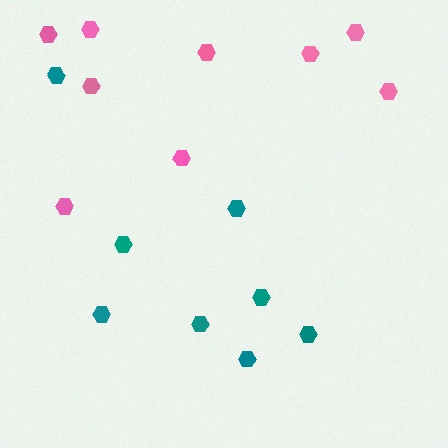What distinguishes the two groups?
There are 2 groups: one group of pink hexagons (9) and one group of teal hexagons (8).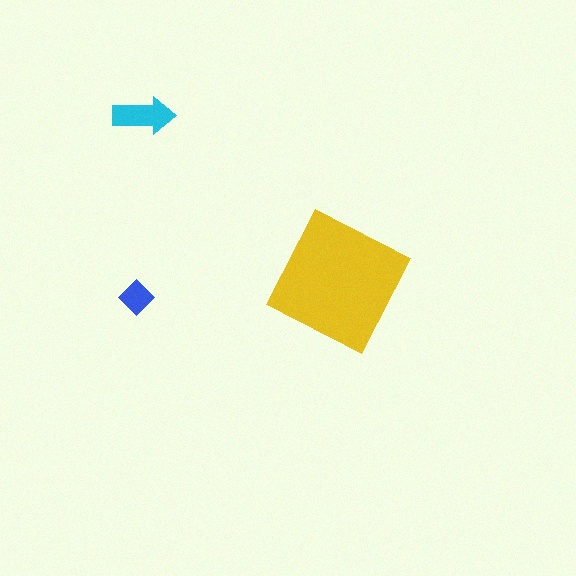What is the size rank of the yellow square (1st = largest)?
1st.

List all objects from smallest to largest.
The blue diamond, the cyan arrow, the yellow square.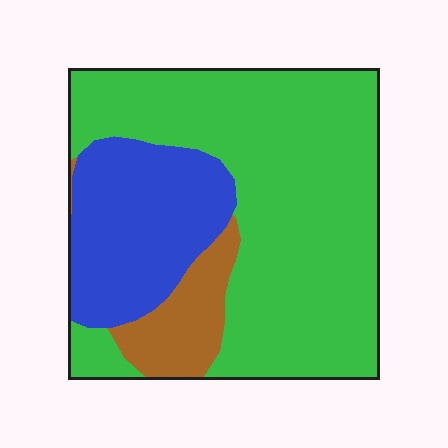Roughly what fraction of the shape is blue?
Blue takes up less than a quarter of the shape.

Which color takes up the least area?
Brown, at roughly 10%.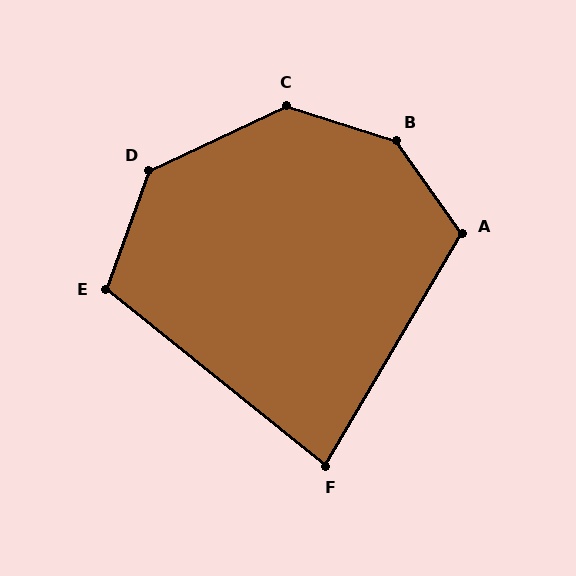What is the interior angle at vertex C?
Approximately 137 degrees (obtuse).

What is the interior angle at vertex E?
Approximately 109 degrees (obtuse).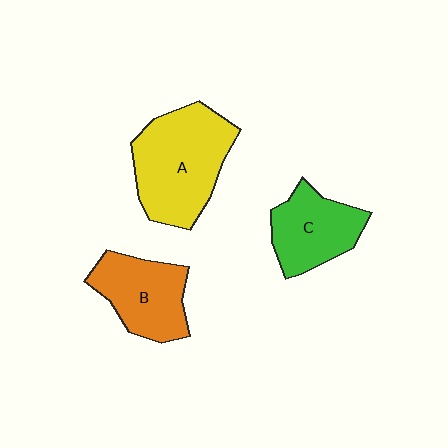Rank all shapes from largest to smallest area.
From largest to smallest: A (yellow), B (orange), C (green).